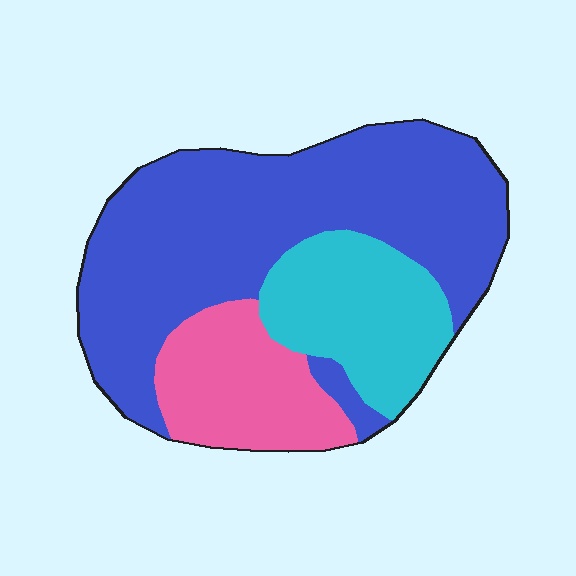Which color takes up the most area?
Blue, at roughly 60%.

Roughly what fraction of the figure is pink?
Pink takes up about one fifth (1/5) of the figure.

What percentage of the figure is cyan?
Cyan covers around 20% of the figure.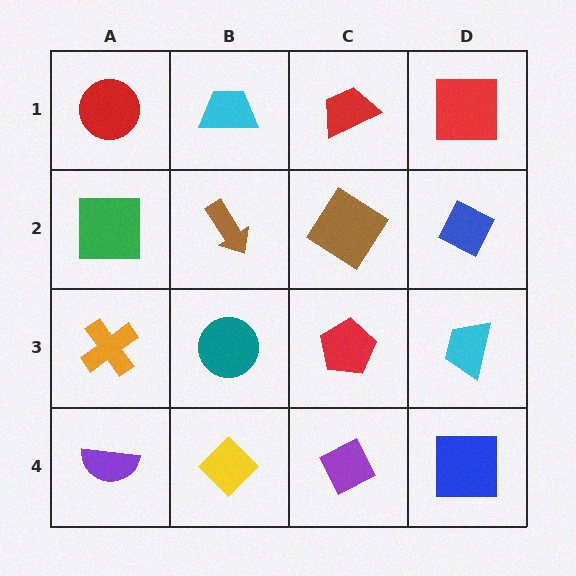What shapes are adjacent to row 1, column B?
A brown arrow (row 2, column B), a red circle (row 1, column A), a red trapezoid (row 1, column C).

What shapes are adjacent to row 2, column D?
A red square (row 1, column D), a cyan trapezoid (row 3, column D), a brown diamond (row 2, column C).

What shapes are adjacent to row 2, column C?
A red trapezoid (row 1, column C), a red pentagon (row 3, column C), a brown arrow (row 2, column B), a blue diamond (row 2, column D).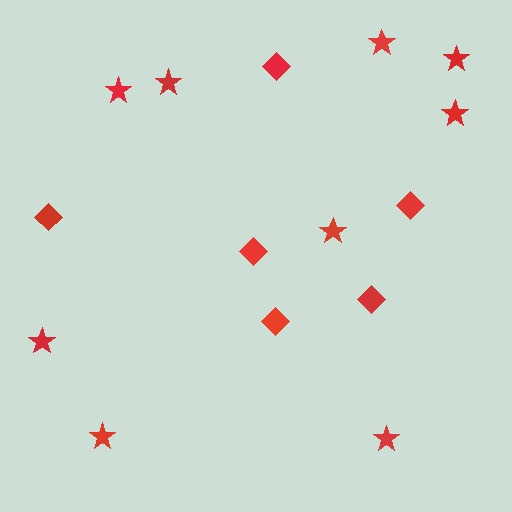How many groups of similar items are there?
There are 2 groups: one group of stars (9) and one group of diamonds (6).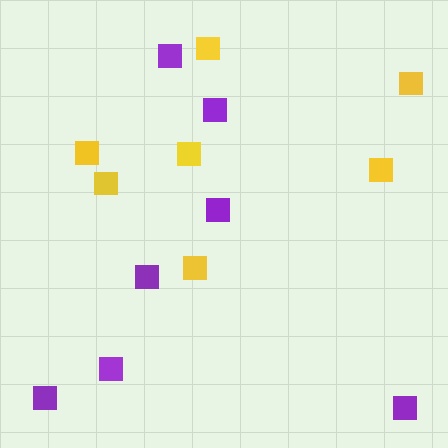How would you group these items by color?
There are 2 groups: one group of yellow squares (7) and one group of purple squares (7).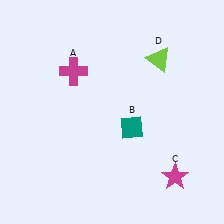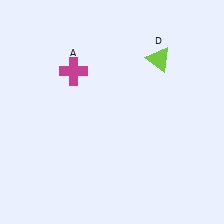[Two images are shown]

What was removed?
The magenta star (C), the teal diamond (B) were removed in Image 2.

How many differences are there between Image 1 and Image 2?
There are 2 differences between the two images.